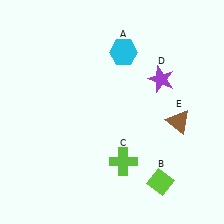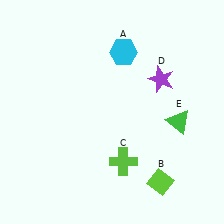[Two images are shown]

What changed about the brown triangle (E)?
In Image 1, E is brown. In Image 2, it changed to green.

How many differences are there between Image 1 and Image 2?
There is 1 difference between the two images.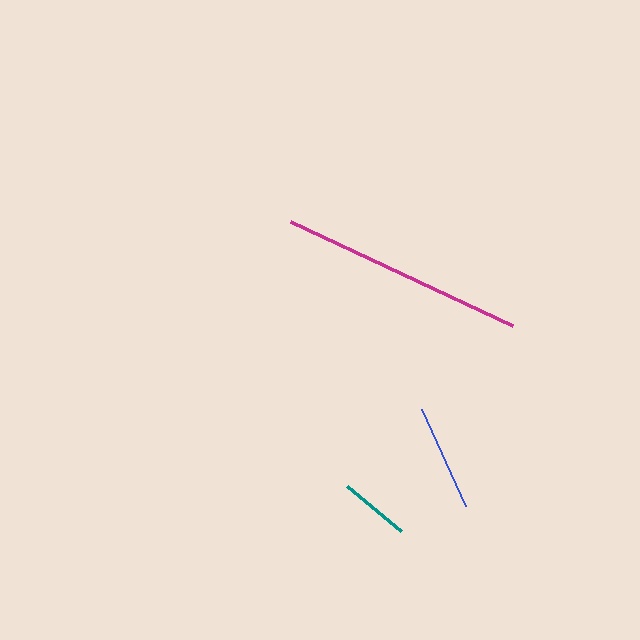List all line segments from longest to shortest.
From longest to shortest: magenta, blue, teal.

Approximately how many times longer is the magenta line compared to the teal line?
The magenta line is approximately 3.5 times the length of the teal line.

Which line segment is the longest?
The magenta line is the longest at approximately 244 pixels.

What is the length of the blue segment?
The blue segment is approximately 106 pixels long.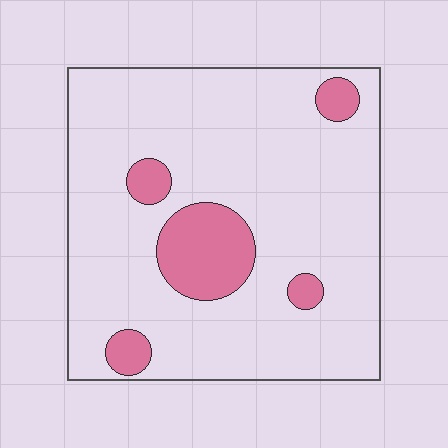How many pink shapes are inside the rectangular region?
5.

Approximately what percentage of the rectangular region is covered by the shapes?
Approximately 15%.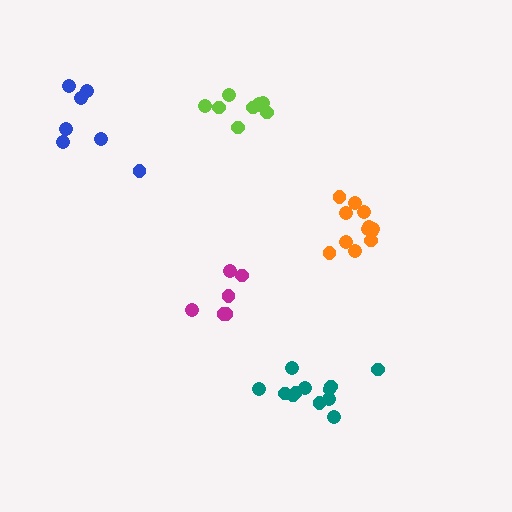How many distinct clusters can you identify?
There are 5 distinct clusters.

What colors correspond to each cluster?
The clusters are colored: magenta, teal, lime, orange, blue.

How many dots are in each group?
Group 1: 6 dots, Group 2: 12 dots, Group 3: 10 dots, Group 4: 12 dots, Group 5: 7 dots (47 total).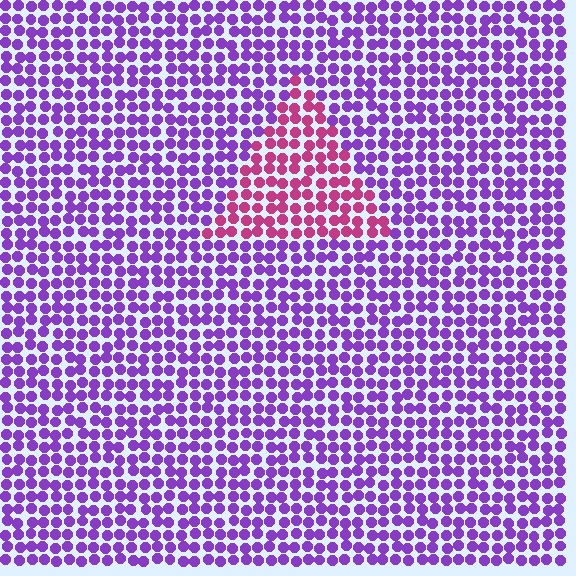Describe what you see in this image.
The image is filled with small purple elements in a uniform arrangement. A triangle-shaped region is visible where the elements are tinted to a slightly different hue, forming a subtle color boundary.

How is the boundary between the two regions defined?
The boundary is defined purely by a slight shift in hue (about 52 degrees). Spacing, size, and orientation are identical on both sides.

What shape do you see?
I see a triangle.